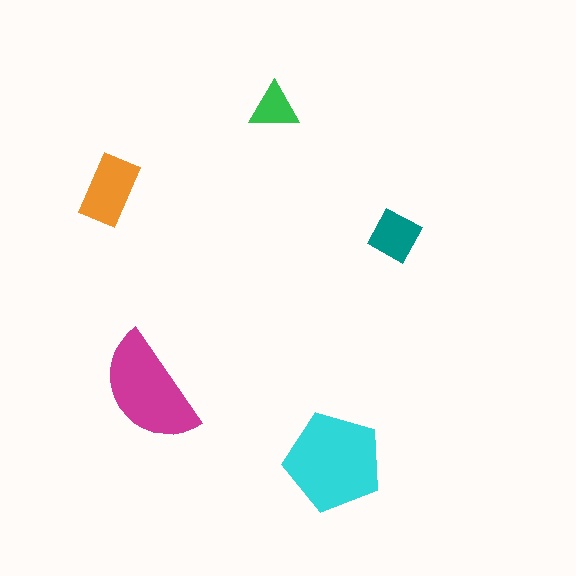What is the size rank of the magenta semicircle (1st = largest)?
2nd.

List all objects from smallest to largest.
The green triangle, the teal square, the orange rectangle, the magenta semicircle, the cyan pentagon.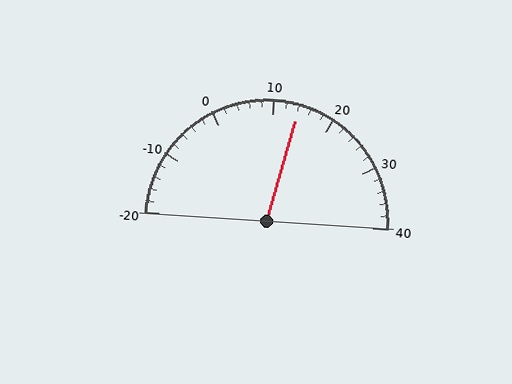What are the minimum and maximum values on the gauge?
The gauge ranges from -20 to 40.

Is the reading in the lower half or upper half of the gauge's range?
The reading is in the upper half of the range (-20 to 40).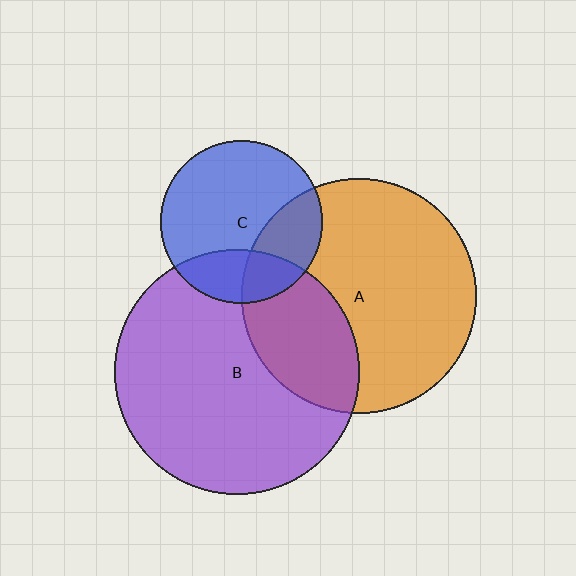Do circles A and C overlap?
Yes.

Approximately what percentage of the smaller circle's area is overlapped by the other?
Approximately 30%.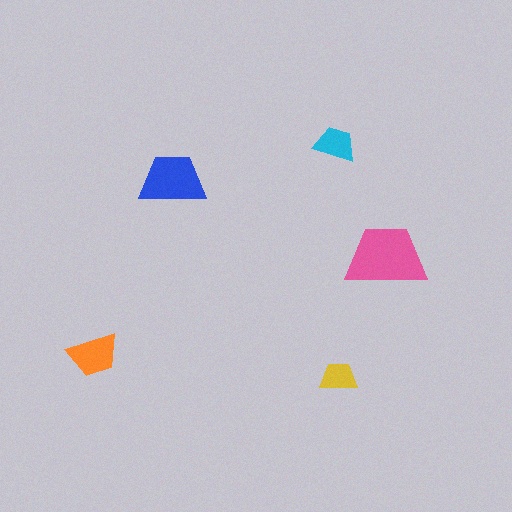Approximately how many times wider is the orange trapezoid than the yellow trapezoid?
About 1.5 times wider.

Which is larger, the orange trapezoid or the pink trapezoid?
The pink one.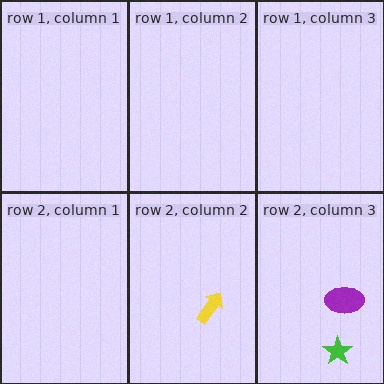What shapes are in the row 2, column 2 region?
The yellow arrow.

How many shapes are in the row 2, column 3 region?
2.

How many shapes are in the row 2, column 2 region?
1.